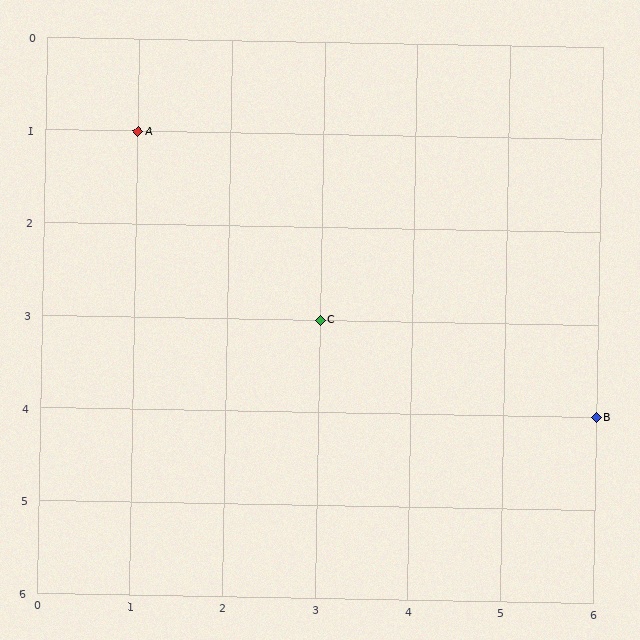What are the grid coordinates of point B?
Point B is at grid coordinates (6, 4).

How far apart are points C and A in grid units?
Points C and A are 2 columns and 2 rows apart (about 2.8 grid units diagonally).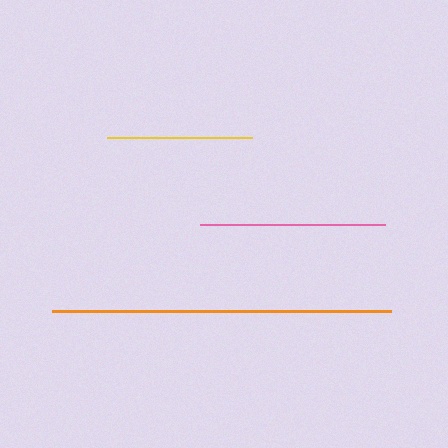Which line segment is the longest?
The orange line is the longest at approximately 339 pixels.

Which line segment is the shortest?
The yellow line is the shortest at approximately 145 pixels.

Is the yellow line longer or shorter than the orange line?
The orange line is longer than the yellow line.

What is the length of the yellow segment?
The yellow segment is approximately 145 pixels long.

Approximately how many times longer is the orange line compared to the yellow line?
The orange line is approximately 2.3 times the length of the yellow line.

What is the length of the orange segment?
The orange segment is approximately 339 pixels long.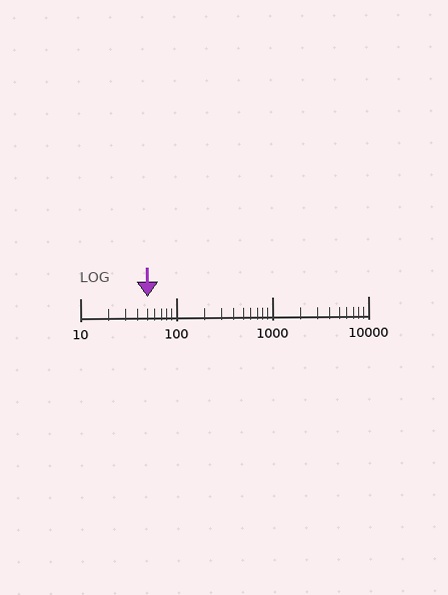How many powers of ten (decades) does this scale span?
The scale spans 3 decades, from 10 to 10000.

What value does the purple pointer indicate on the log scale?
The pointer indicates approximately 51.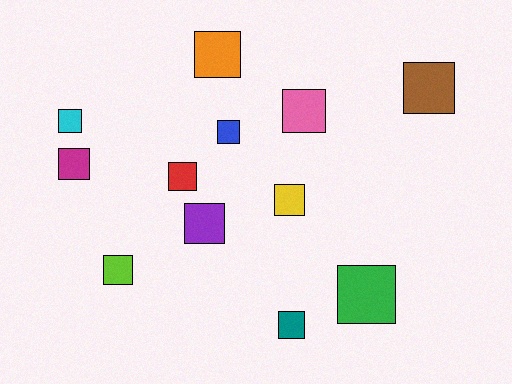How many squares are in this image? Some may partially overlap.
There are 12 squares.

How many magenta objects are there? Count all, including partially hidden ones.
There is 1 magenta object.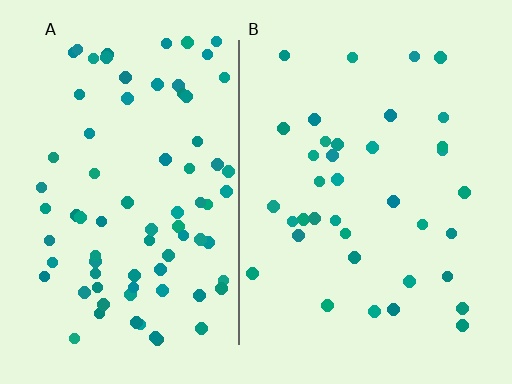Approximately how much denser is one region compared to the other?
Approximately 2.1× — region A over region B.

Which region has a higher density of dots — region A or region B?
A (the left).